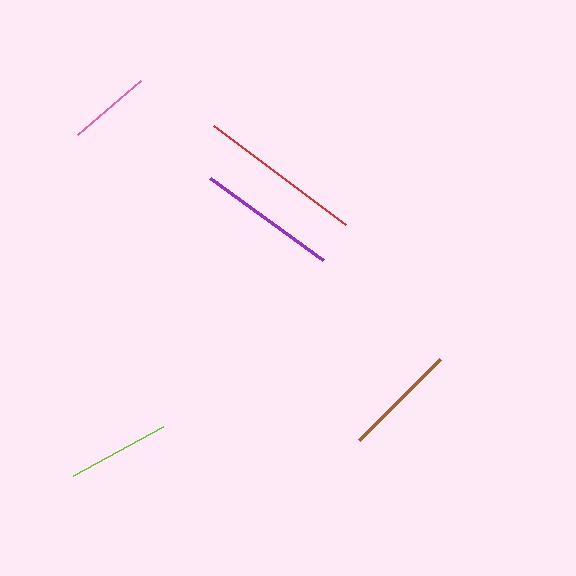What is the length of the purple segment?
The purple segment is approximately 140 pixels long.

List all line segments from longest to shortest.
From longest to shortest: red, purple, brown, lime, pink.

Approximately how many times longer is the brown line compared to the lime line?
The brown line is approximately 1.1 times the length of the lime line.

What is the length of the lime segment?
The lime segment is approximately 102 pixels long.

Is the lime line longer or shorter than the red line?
The red line is longer than the lime line.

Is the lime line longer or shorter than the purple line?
The purple line is longer than the lime line.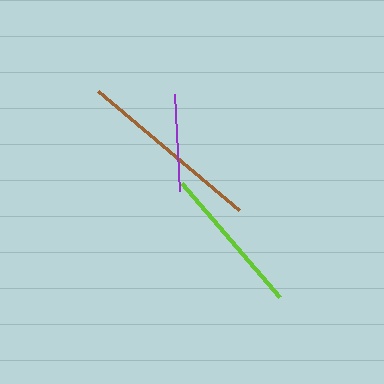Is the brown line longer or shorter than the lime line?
The brown line is longer than the lime line.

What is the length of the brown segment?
The brown segment is approximately 185 pixels long.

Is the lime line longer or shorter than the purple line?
The lime line is longer than the purple line.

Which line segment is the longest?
The brown line is the longest at approximately 185 pixels.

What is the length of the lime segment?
The lime segment is approximately 151 pixels long.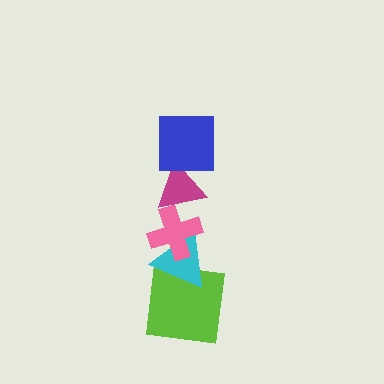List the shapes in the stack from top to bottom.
From top to bottom: the blue square, the magenta triangle, the pink cross, the cyan triangle, the lime square.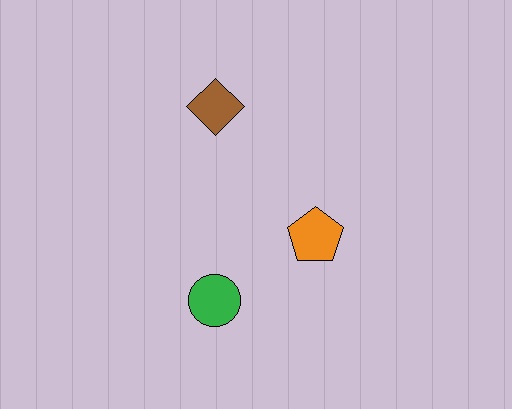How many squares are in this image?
There are no squares.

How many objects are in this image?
There are 3 objects.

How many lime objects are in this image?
There are no lime objects.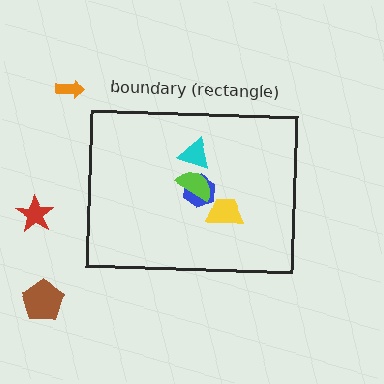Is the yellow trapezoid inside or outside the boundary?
Inside.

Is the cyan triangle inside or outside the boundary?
Inside.